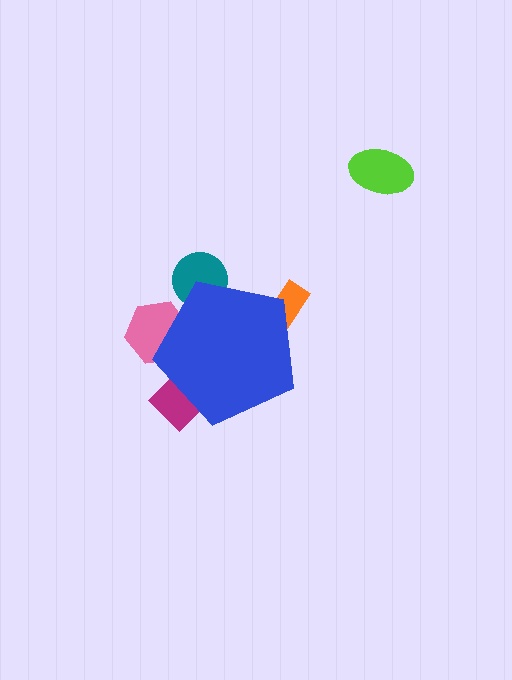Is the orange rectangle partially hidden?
Yes, the orange rectangle is partially hidden behind the blue pentagon.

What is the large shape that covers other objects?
A blue pentagon.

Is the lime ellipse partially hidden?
No, the lime ellipse is fully visible.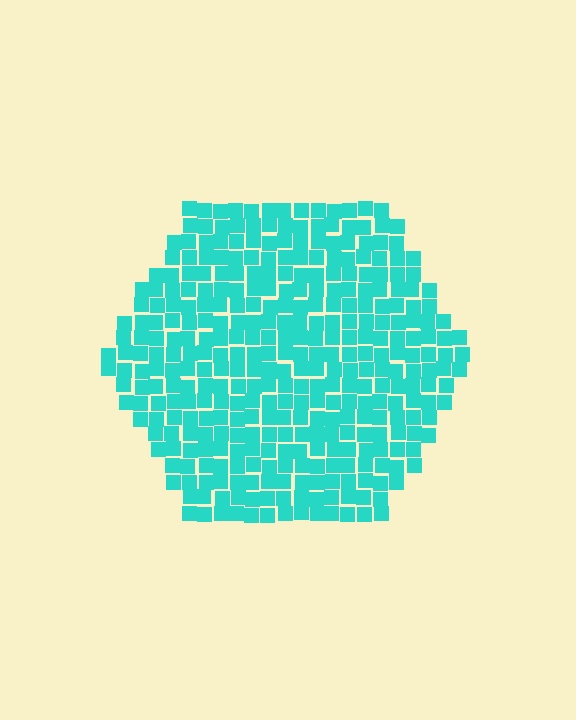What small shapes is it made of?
It is made of small squares.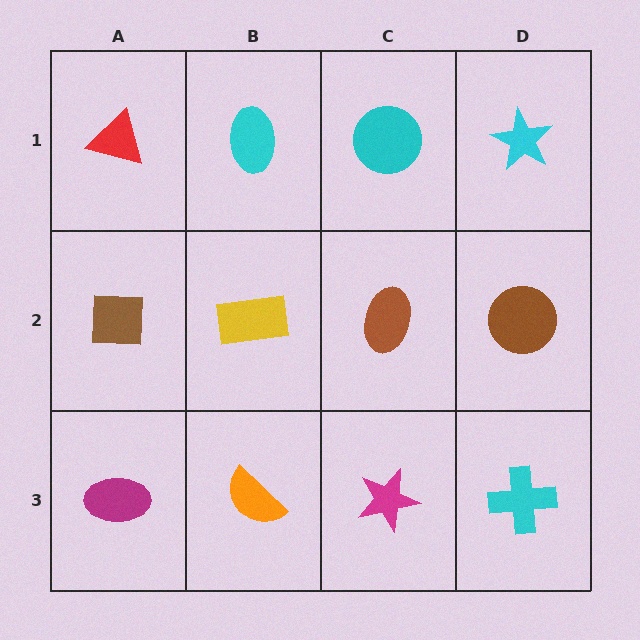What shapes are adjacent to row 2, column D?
A cyan star (row 1, column D), a cyan cross (row 3, column D), a brown ellipse (row 2, column C).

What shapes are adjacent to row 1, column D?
A brown circle (row 2, column D), a cyan circle (row 1, column C).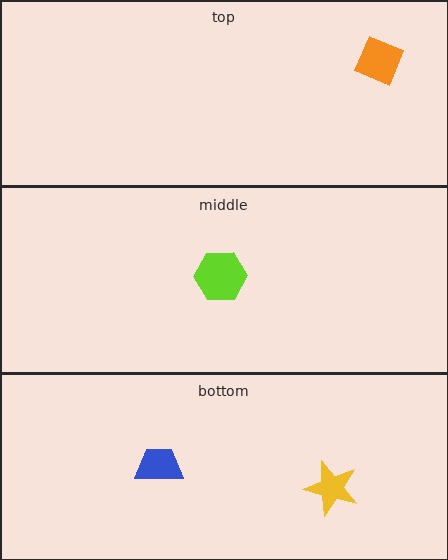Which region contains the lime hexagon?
The middle region.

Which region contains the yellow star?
The bottom region.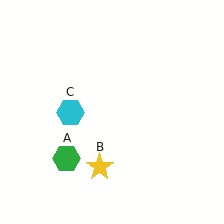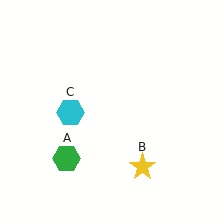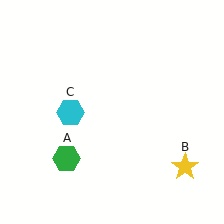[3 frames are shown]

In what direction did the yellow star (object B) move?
The yellow star (object B) moved right.